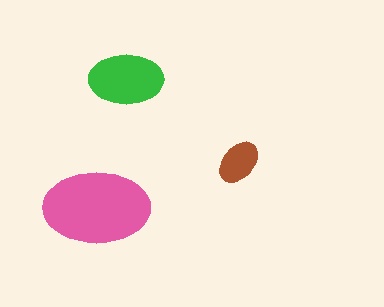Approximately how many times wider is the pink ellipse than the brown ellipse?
About 2.5 times wider.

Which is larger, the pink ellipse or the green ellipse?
The pink one.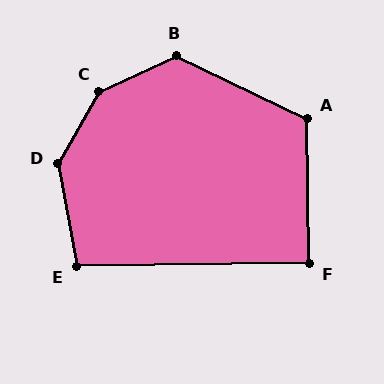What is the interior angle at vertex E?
Approximately 100 degrees (obtuse).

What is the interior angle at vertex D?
Approximately 140 degrees (obtuse).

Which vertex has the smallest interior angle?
F, at approximately 90 degrees.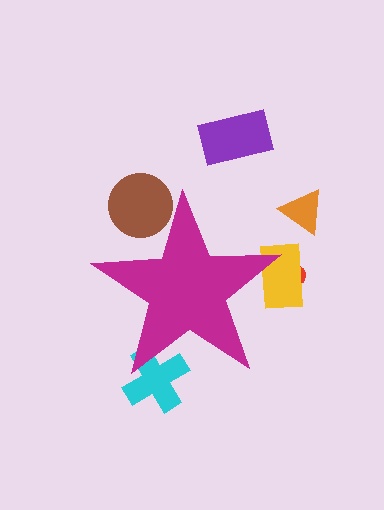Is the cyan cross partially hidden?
Yes, the cyan cross is partially hidden behind the magenta star.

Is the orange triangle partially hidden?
No, the orange triangle is fully visible.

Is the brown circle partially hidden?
Yes, the brown circle is partially hidden behind the magenta star.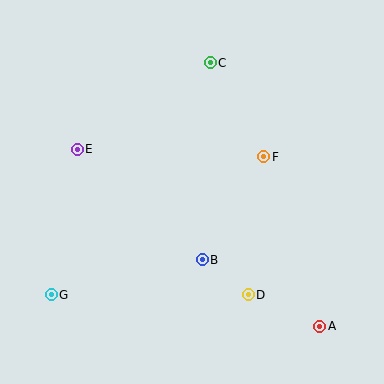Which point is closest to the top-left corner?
Point E is closest to the top-left corner.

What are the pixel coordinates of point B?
Point B is at (202, 260).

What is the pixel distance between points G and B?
The distance between G and B is 155 pixels.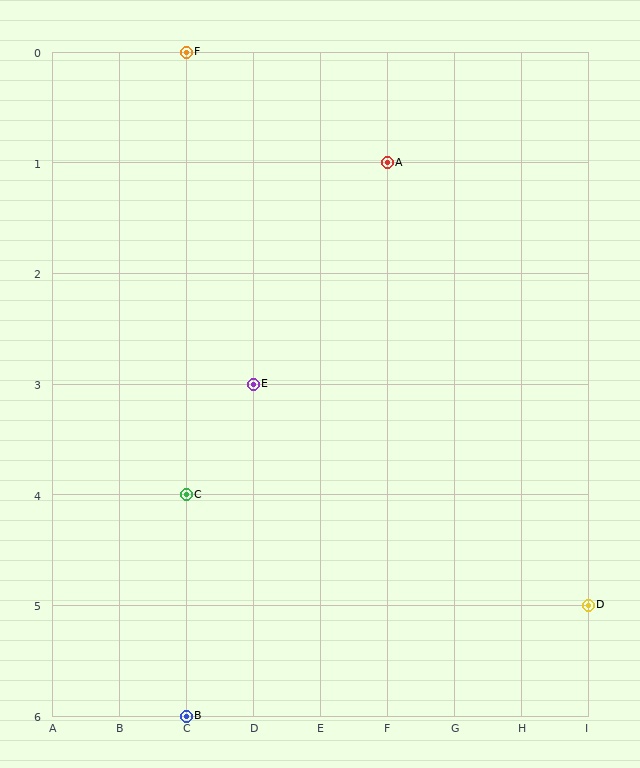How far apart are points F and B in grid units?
Points F and B are 6 rows apart.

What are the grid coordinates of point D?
Point D is at grid coordinates (I, 5).